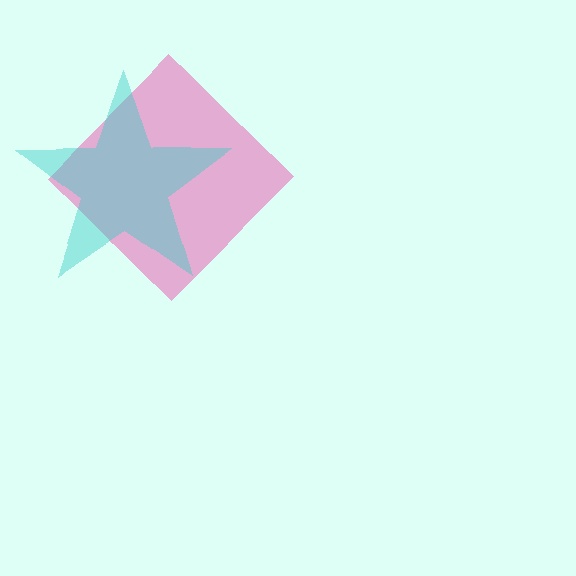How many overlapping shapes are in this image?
There are 2 overlapping shapes in the image.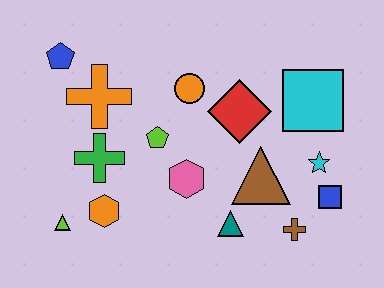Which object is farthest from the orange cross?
The blue square is farthest from the orange cross.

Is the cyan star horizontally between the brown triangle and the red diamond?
No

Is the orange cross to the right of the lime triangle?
Yes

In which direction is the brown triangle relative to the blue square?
The brown triangle is to the left of the blue square.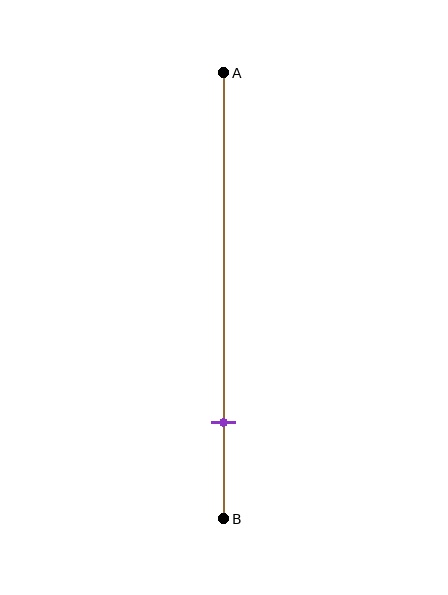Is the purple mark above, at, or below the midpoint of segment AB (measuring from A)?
The purple mark is below the midpoint of segment AB.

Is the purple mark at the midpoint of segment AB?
No, the mark is at about 80% from A, not at the 50% midpoint.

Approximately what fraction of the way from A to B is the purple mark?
The purple mark is approximately 80% of the way from A to B.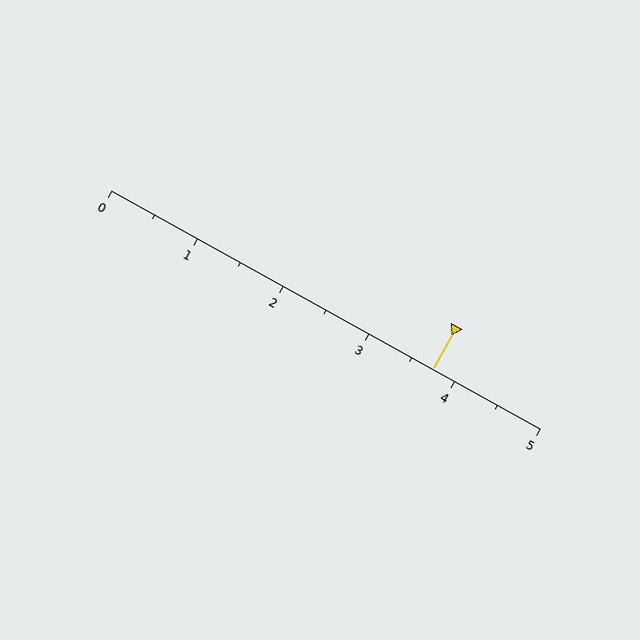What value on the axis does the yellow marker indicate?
The marker indicates approximately 3.8.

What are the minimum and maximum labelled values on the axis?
The axis runs from 0 to 5.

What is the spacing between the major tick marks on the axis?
The major ticks are spaced 1 apart.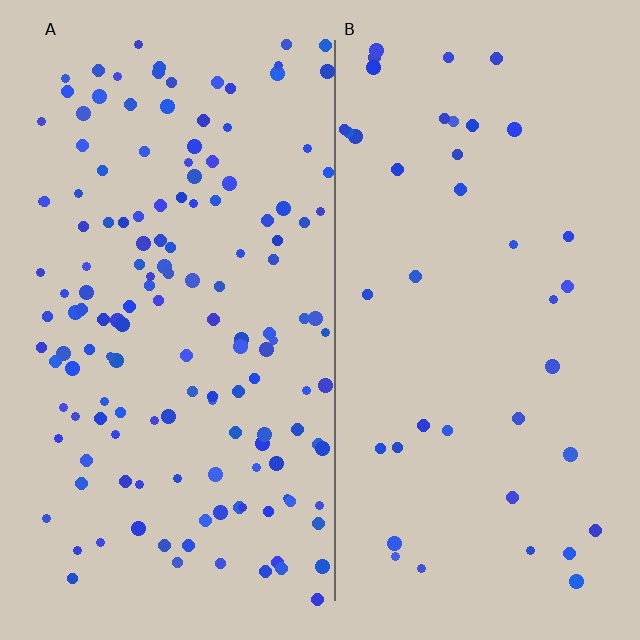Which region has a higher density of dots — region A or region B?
A (the left).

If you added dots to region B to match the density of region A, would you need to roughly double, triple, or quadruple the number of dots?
Approximately quadruple.